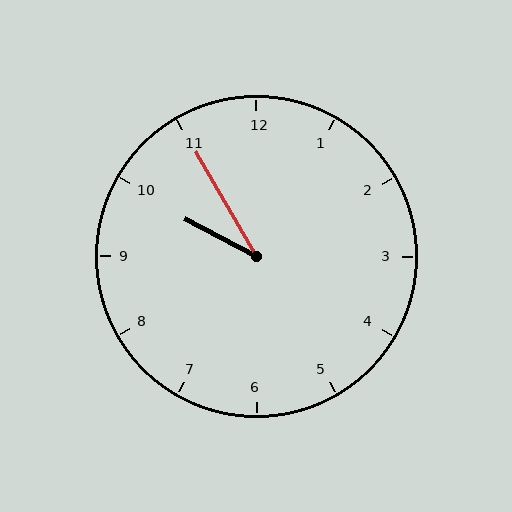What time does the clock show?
9:55.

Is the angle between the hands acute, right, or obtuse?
It is acute.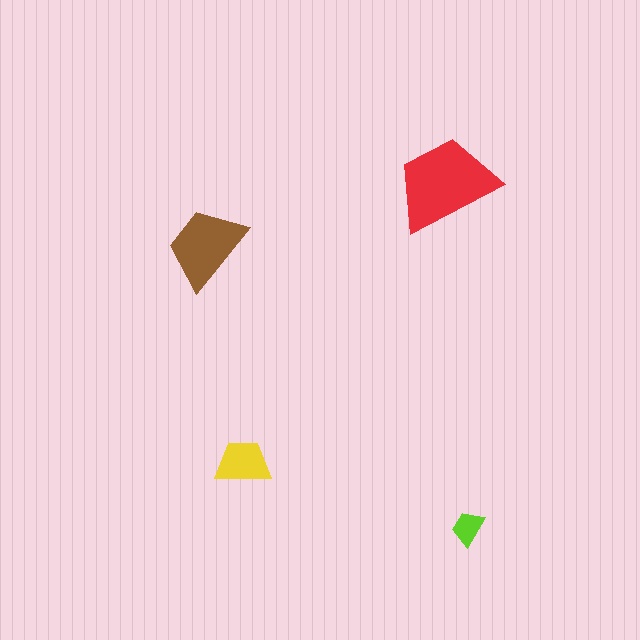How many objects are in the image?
There are 4 objects in the image.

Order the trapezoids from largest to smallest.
the red one, the brown one, the yellow one, the lime one.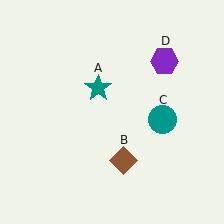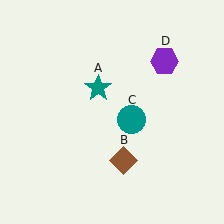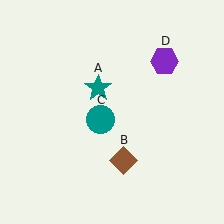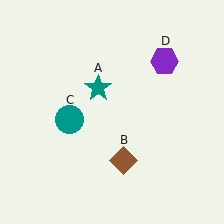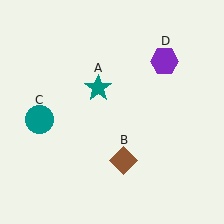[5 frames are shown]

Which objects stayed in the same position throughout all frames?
Teal star (object A) and brown diamond (object B) and purple hexagon (object D) remained stationary.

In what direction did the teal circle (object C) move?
The teal circle (object C) moved left.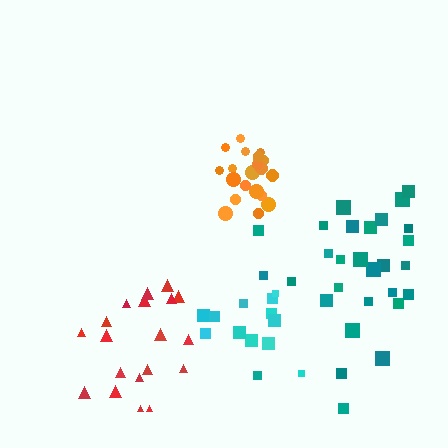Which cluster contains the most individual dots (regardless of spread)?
Teal (29).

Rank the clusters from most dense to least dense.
orange, cyan, red, teal.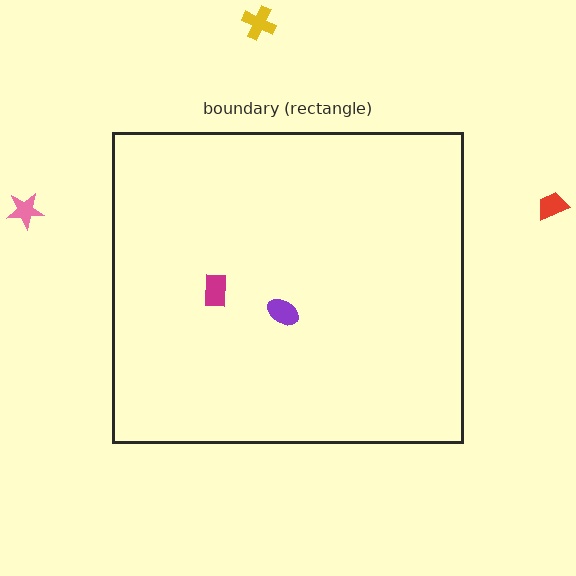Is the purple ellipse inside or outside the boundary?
Inside.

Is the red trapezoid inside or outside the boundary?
Outside.